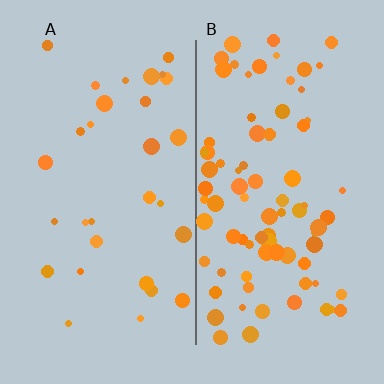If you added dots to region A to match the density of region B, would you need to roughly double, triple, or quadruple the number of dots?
Approximately triple.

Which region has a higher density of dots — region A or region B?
B (the right).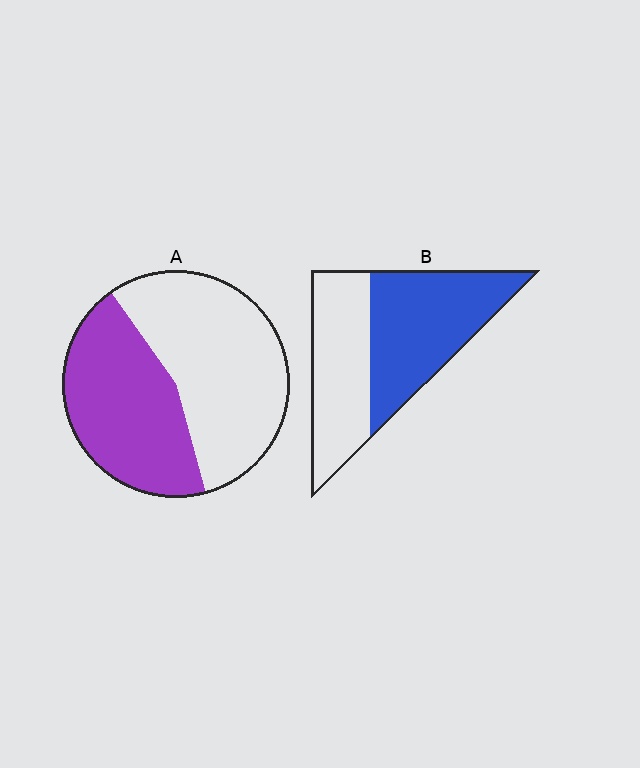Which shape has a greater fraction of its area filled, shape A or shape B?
Shape B.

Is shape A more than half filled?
No.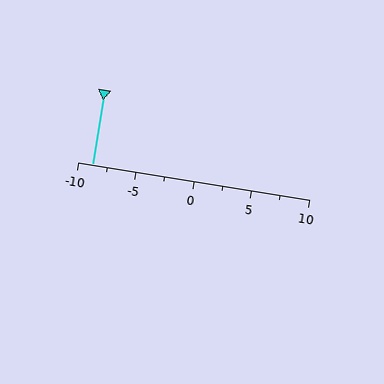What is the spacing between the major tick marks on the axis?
The major ticks are spaced 5 apart.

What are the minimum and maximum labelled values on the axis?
The axis runs from -10 to 10.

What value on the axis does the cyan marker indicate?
The marker indicates approximately -8.8.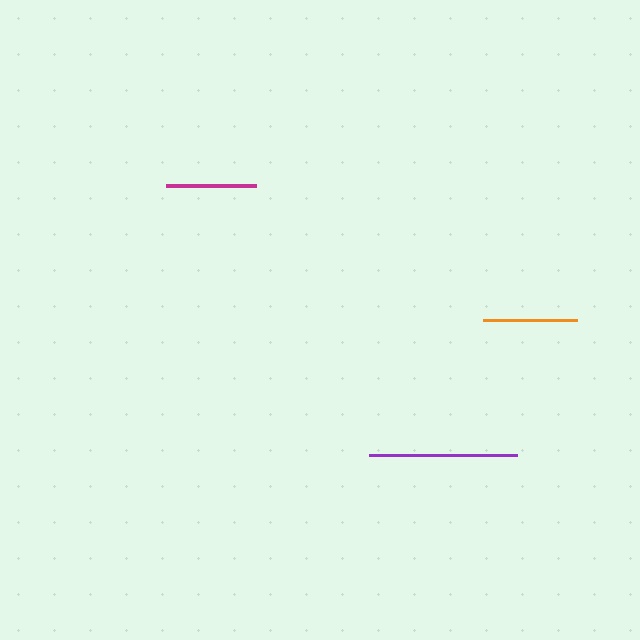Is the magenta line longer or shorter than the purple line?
The purple line is longer than the magenta line.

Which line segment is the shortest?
The magenta line is the shortest at approximately 90 pixels.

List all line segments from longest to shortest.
From longest to shortest: purple, orange, magenta.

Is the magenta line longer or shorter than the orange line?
The orange line is longer than the magenta line.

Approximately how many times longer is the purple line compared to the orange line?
The purple line is approximately 1.6 times the length of the orange line.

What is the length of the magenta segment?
The magenta segment is approximately 90 pixels long.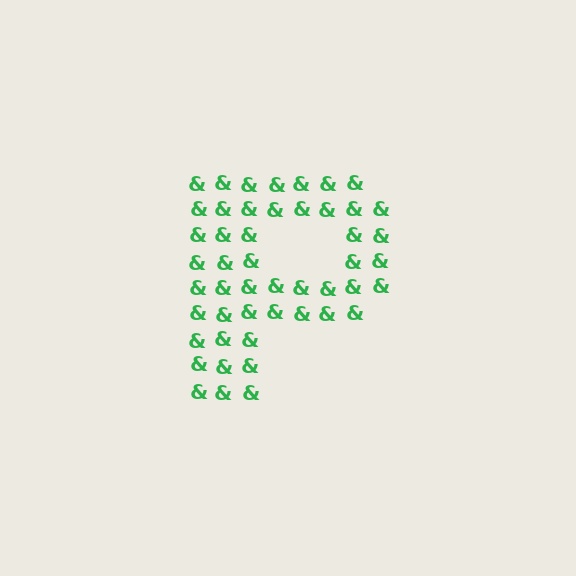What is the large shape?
The large shape is the letter P.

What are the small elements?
The small elements are ampersands.